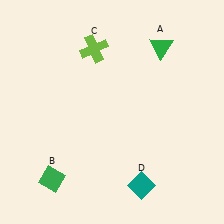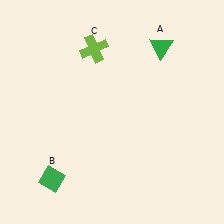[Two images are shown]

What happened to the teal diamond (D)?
The teal diamond (D) was removed in Image 2. It was in the bottom-right area of Image 1.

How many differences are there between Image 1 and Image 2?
There is 1 difference between the two images.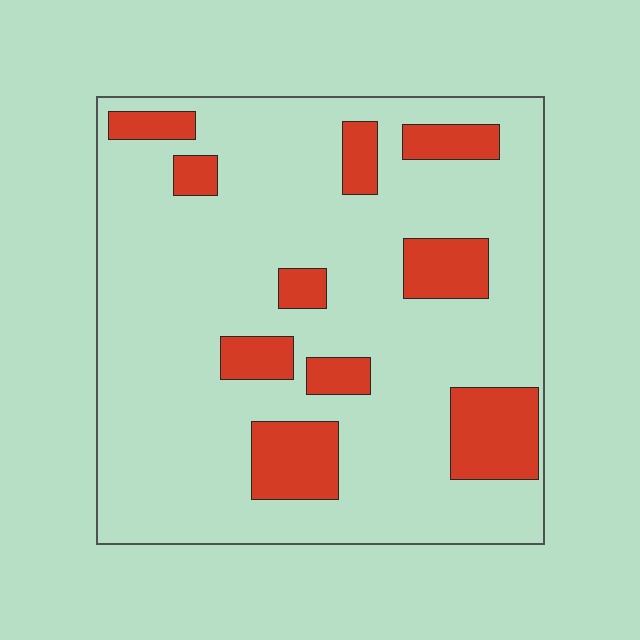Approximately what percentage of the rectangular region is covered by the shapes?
Approximately 20%.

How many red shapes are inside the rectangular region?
10.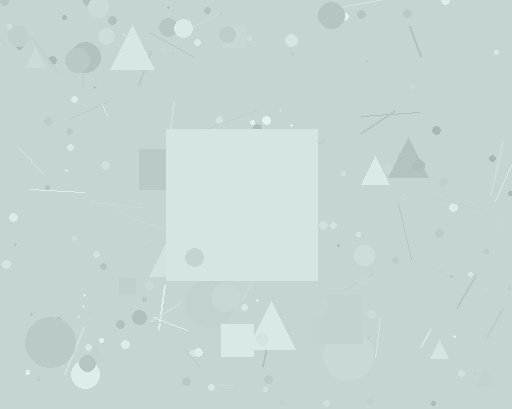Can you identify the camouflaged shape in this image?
The camouflaged shape is a square.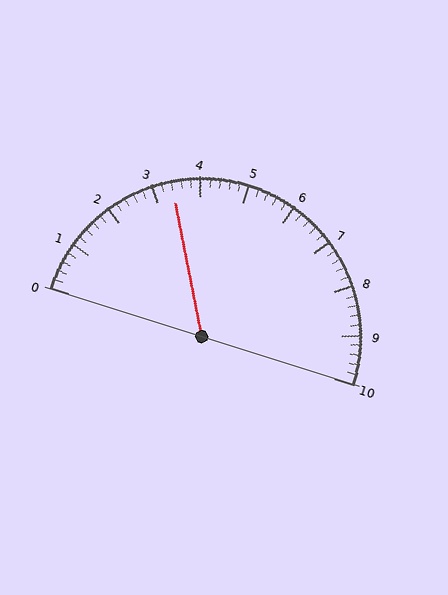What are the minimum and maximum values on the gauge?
The gauge ranges from 0 to 10.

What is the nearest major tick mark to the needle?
The nearest major tick mark is 3.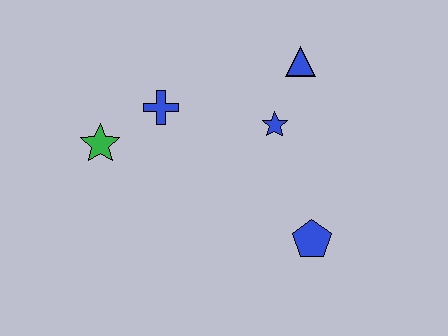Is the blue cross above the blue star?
Yes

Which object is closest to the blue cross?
The green star is closest to the blue cross.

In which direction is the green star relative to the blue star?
The green star is to the left of the blue star.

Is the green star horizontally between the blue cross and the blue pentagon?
No